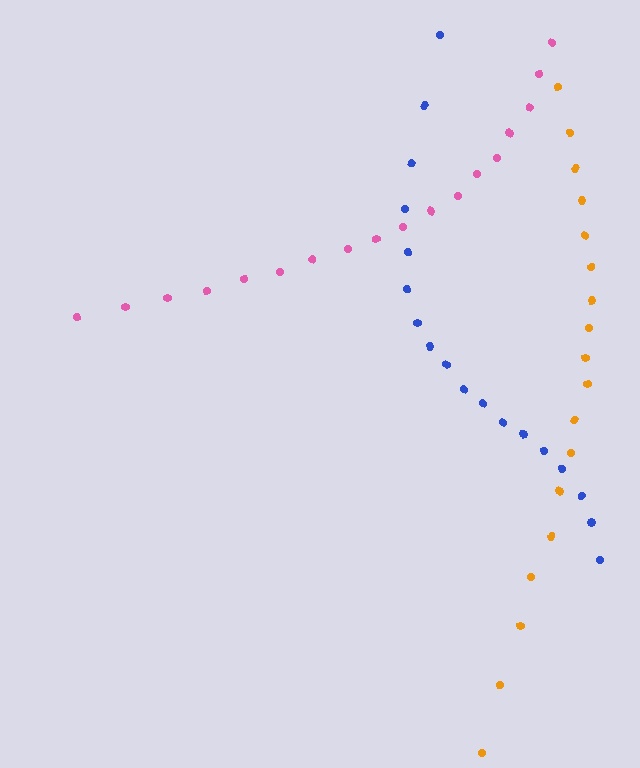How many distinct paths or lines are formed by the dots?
There are 3 distinct paths.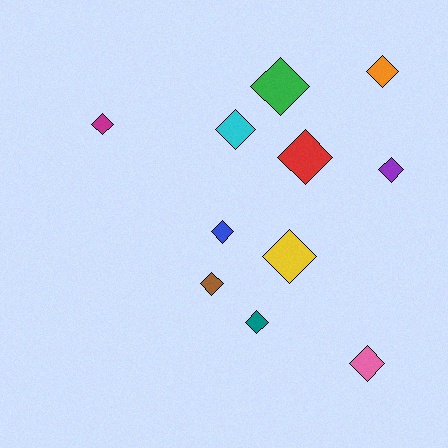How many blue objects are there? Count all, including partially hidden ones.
There is 1 blue object.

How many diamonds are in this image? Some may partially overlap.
There are 11 diamonds.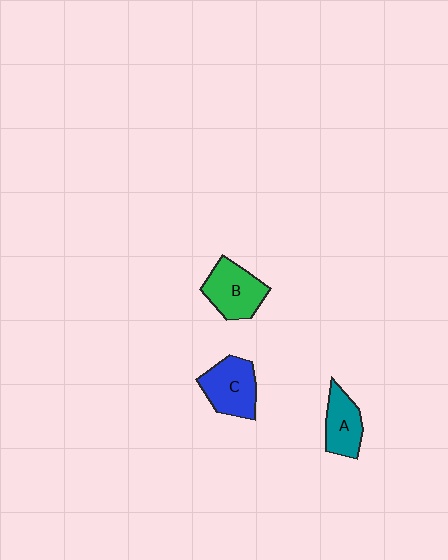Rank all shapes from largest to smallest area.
From largest to smallest: C (blue), B (green), A (teal).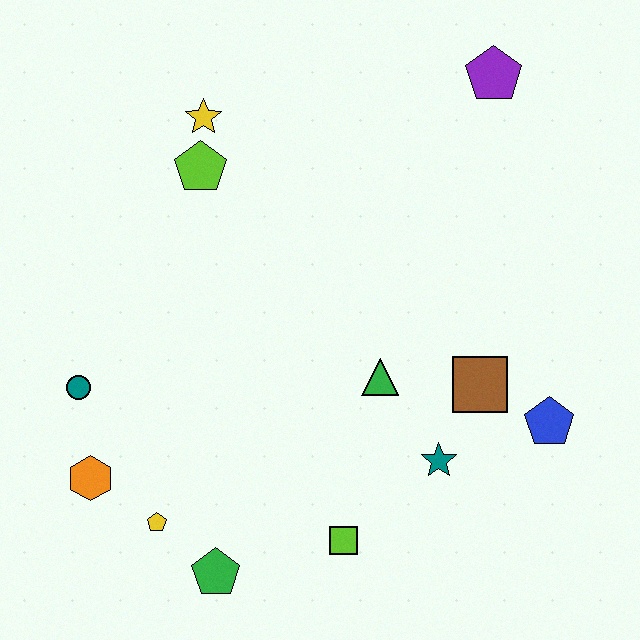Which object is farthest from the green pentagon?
The purple pentagon is farthest from the green pentagon.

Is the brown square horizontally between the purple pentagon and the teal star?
Yes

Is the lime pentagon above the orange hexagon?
Yes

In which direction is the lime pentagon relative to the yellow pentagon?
The lime pentagon is above the yellow pentagon.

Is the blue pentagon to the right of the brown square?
Yes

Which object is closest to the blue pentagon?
The brown square is closest to the blue pentagon.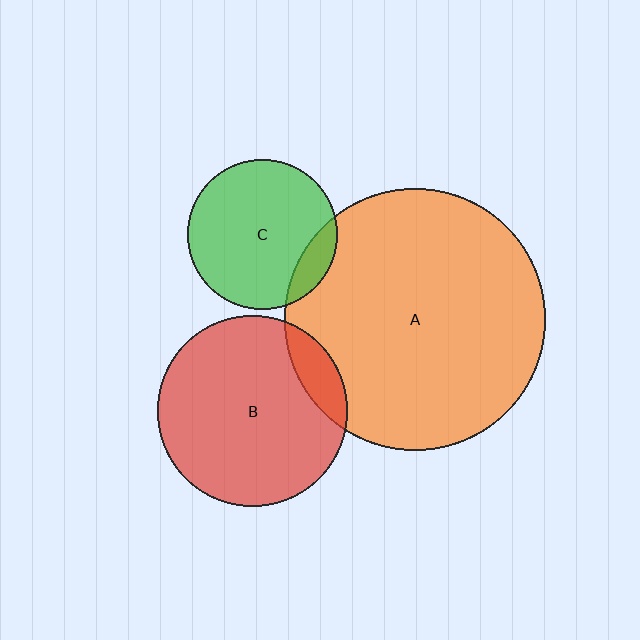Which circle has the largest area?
Circle A (orange).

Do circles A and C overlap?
Yes.